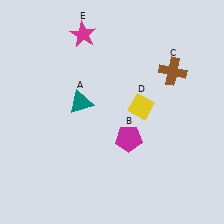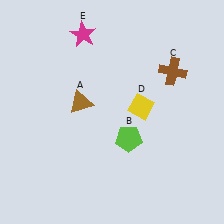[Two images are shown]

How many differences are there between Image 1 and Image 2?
There are 2 differences between the two images.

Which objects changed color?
A changed from teal to brown. B changed from magenta to lime.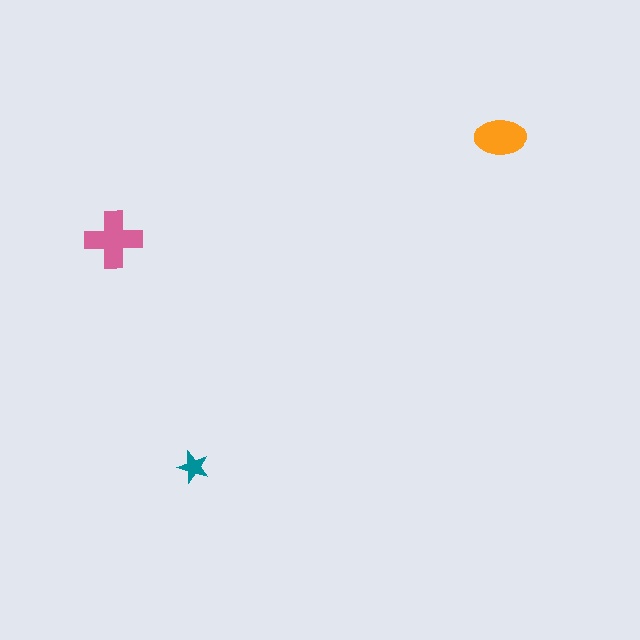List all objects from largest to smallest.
The pink cross, the orange ellipse, the teal star.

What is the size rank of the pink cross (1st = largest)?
1st.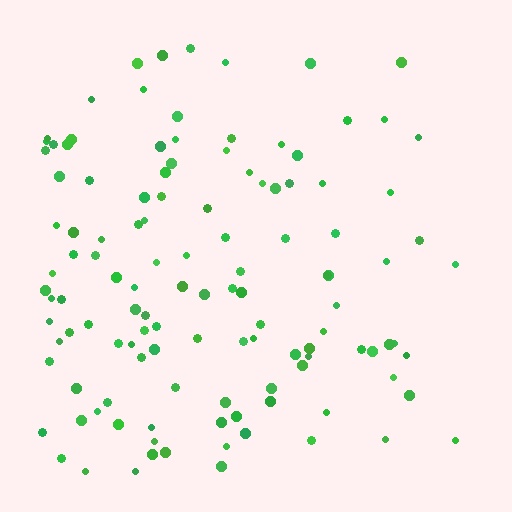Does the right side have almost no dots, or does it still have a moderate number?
Still a moderate number, just noticeably fewer than the left.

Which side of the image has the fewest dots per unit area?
The right.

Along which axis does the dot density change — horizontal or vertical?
Horizontal.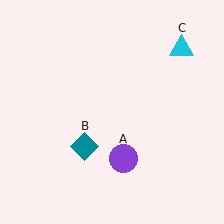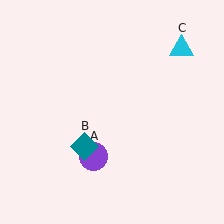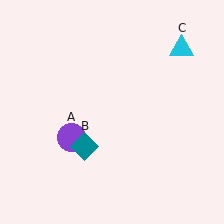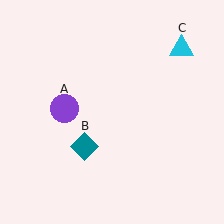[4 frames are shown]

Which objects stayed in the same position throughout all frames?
Teal diamond (object B) and cyan triangle (object C) remained stationary.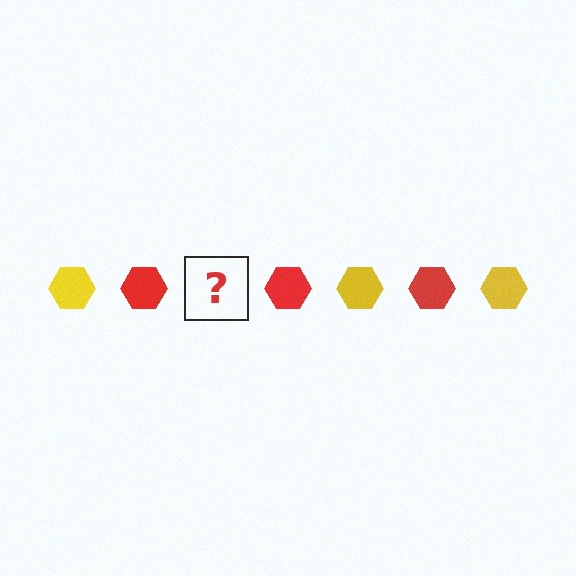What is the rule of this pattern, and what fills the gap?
The rule is that the pattern cycles through yellow, red hexagons. The gap should be filled with a yellow hexagon.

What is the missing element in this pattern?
The missing element is a yellow hexagon.